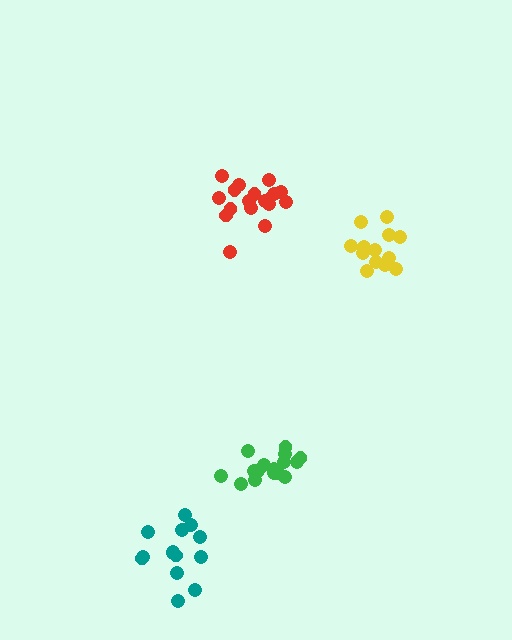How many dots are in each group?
Group 1: 13 dots, Group 2: 14 dots, Group 3: 18 dots, Group 4: 16 dots (61 total).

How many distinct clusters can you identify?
There are 4 distinct clusters.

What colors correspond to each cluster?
The clusters are colored: yellow, teal, red, green.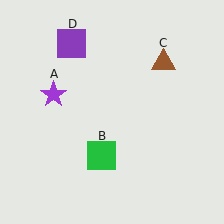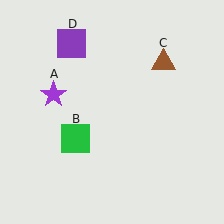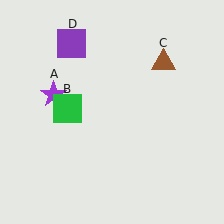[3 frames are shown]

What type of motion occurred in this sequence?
The green square (object B) rotated clockwise around the center of the scene.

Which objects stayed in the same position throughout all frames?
Purple star (object A) and brown triangle (object C) and purple square (object D) remained stationary.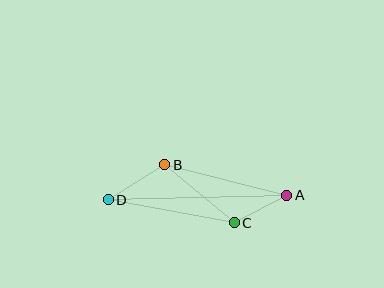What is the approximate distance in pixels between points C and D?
The distance between C and D is approximately 128 pixels.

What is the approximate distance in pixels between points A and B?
The distance between A and B is approximately 126 pixels.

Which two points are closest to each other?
Points A and C are closest to each other.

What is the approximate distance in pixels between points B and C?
The distance between B and C is approximately 91 pixels.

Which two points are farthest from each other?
Points A and D are farthest from each other.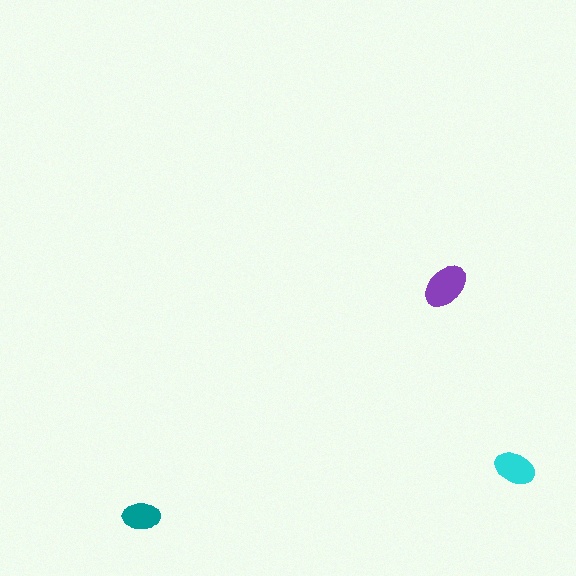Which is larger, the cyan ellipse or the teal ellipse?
The cyan one.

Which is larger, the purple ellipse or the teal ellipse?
The purple one.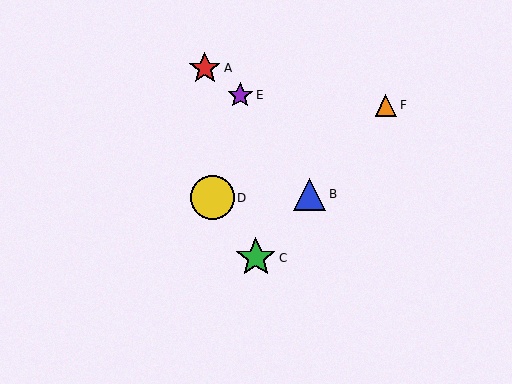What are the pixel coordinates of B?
Object B is at (310, 194).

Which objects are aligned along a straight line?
Objects B, C, F are aligned along a straight line.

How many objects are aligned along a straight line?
3 objects (B, C, F) are aligned along a straight line.